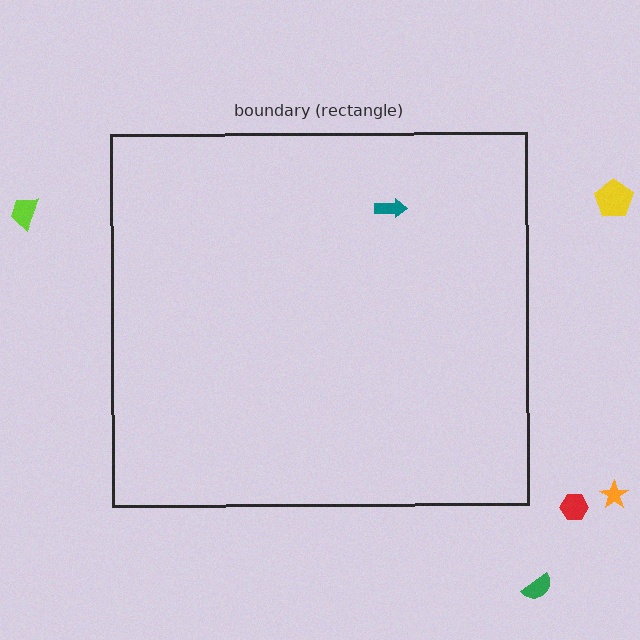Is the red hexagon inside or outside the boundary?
Outside.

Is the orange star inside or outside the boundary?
Outside.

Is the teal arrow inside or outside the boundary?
Inside.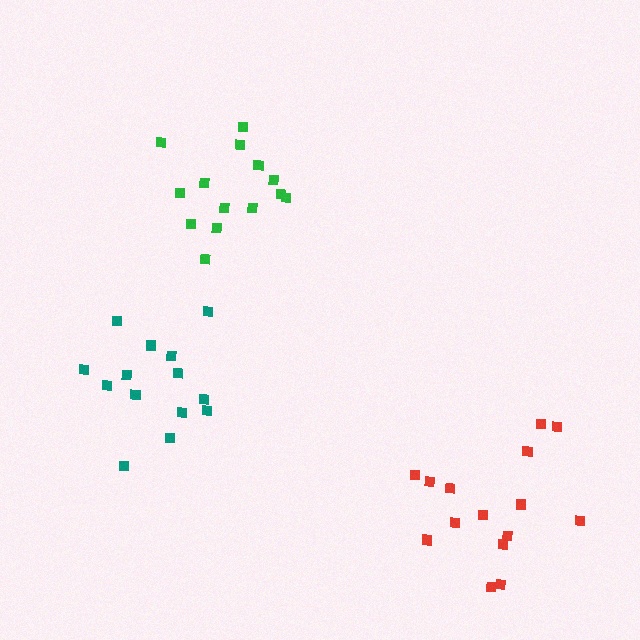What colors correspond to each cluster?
The clusters are colored: green, teal, red.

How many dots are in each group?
Group 1: 14 dots, Group 2: 14 dots, Group 3: 15 dots (43 total).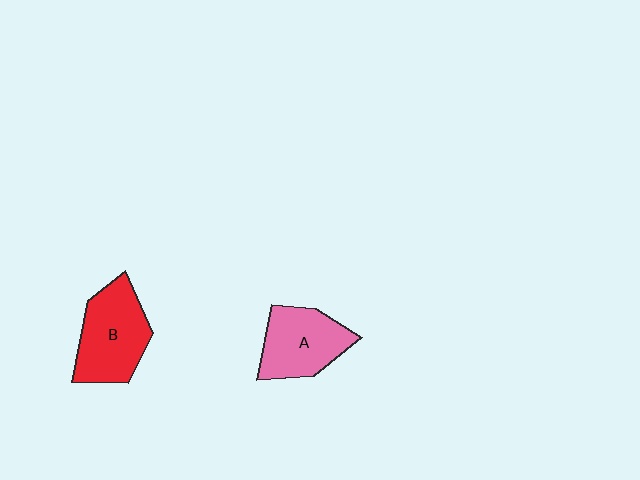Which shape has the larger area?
Shape B (red).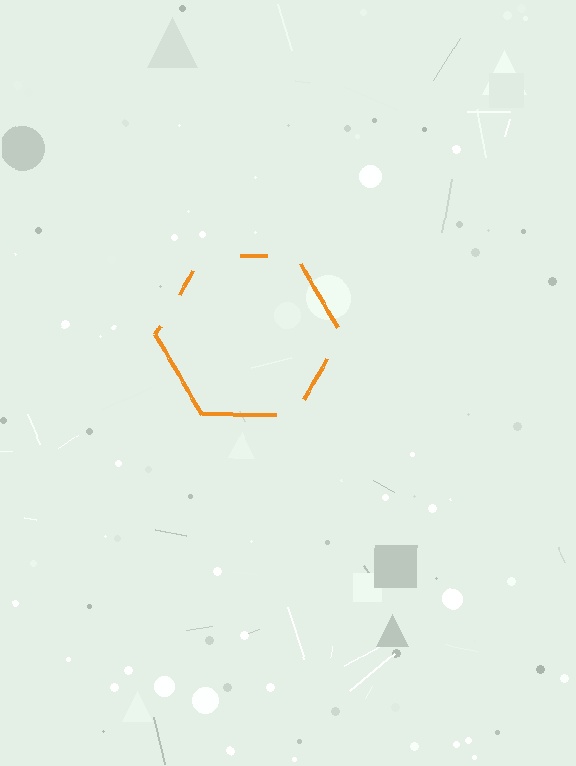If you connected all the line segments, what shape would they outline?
They would outline a hexagon.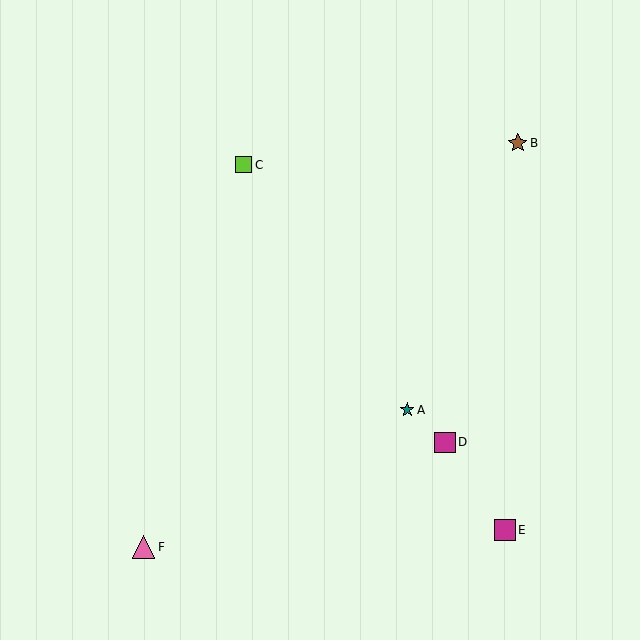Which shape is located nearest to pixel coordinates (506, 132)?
The brown star (labeled B) at (518, 143) is nearest to that location.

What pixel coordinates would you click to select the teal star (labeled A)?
Click at (407, 410) to select the teal star A.